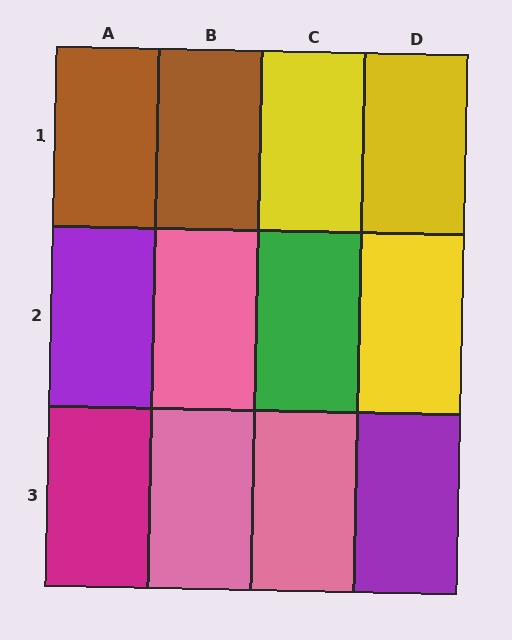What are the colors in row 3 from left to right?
Magenta, pink, pink, purple.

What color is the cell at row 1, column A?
Brown.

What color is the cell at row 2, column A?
Purple.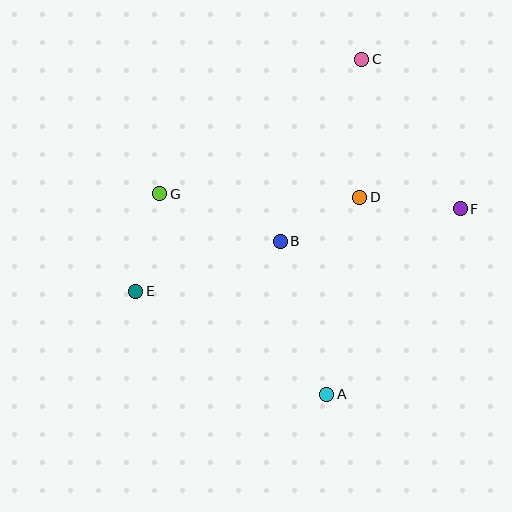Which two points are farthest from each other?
Points A and C are farthest from each other.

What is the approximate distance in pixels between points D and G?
The distance between D and G is approximately 200 pixels.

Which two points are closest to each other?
Points B and D are closest to each other.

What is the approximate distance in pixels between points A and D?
The distance between A and D is approximately 199 pixels.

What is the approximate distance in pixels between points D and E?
The distance between D and E is approximately 243 pixels.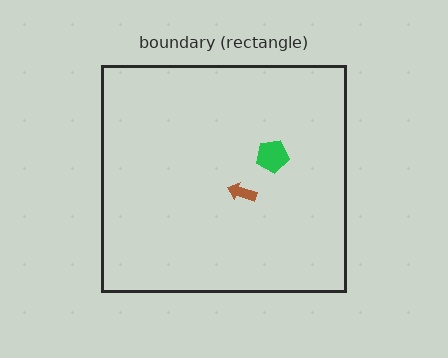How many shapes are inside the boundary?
2 inside, 0 outside.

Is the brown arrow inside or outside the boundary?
Inside.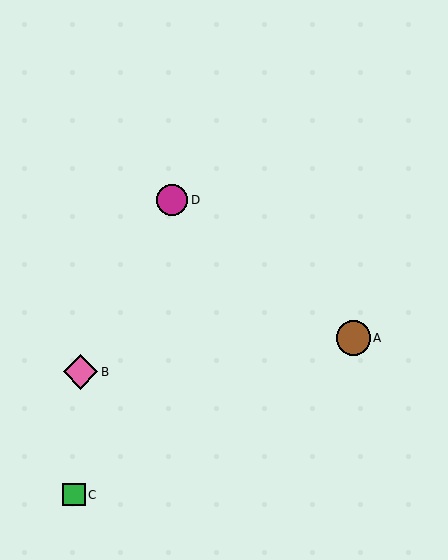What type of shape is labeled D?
Shape D is a magenta circle.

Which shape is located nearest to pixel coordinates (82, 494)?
The green square (labeled C) at (74, 495) is nearest to that location.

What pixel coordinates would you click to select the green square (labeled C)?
Click at (74, 495) to select the green square C.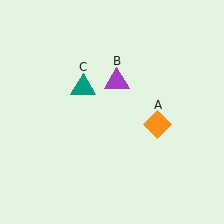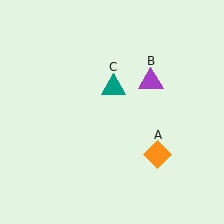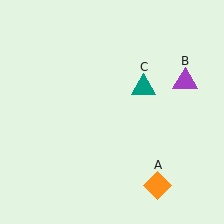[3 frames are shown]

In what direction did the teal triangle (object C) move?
The teal triangle (object C) moved right.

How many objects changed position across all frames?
3 objects changed position: orange diamond (object A), purple triangle (object B), teal triangle (object C).